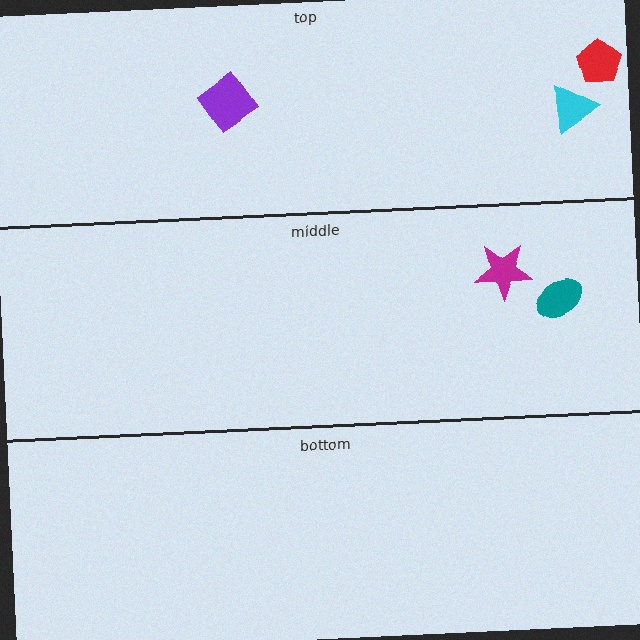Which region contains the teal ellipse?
The middle region.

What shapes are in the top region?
The purple diamond, the cyan triangle, the red pentagon.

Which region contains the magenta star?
The middle region.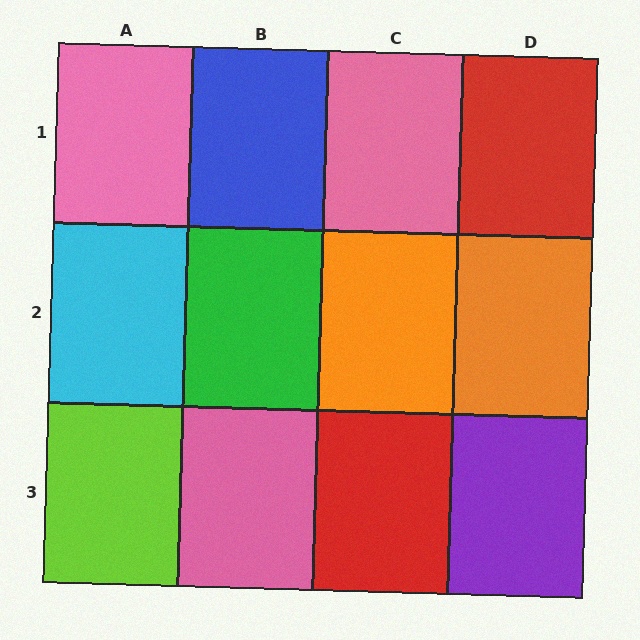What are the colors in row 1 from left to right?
Pink, blue, pink, red.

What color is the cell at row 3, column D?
Purple.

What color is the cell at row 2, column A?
Cyan.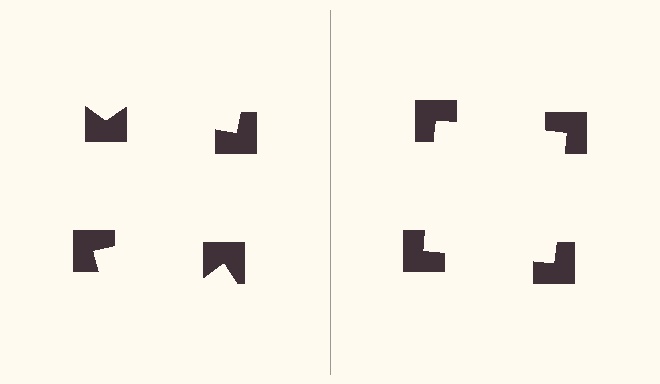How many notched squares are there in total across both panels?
8 — 4 on each side.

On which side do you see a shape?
An illusory square appears on the right side. On the left side the wedge cuts are rotated, so no coherent shape forms.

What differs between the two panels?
The notched squares are positioned identically on both sides; only the wedge orientations differ. On the right they align to a square; on the left they are misaligned.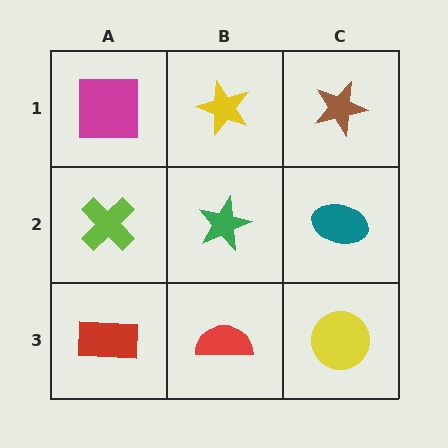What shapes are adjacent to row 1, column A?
A lime cross (row 2, column A), a yellow star (row 1, column B).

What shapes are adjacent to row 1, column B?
A green star (row 2, column B), a magenta square (row 1, column A), a brown star (row 1, column C).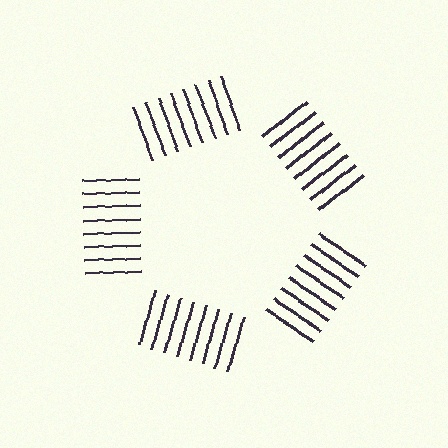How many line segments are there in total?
40 — 8 along each of the 5 edges.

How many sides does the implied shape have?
5 sides — the line-ends trace a pentagon.